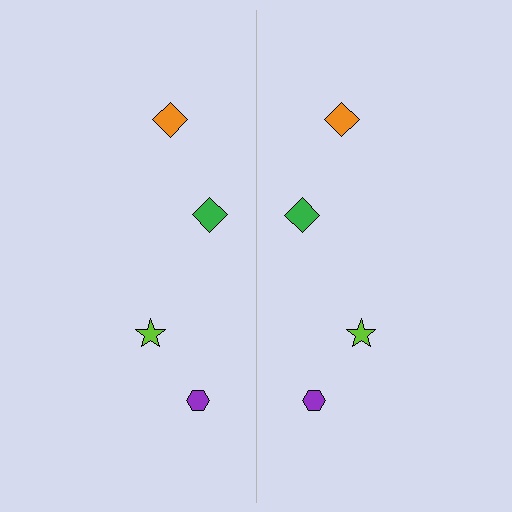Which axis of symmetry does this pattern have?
The pattern has a vertical axis of symmetry running through the center of the image.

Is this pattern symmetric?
Yes, this pattern has bilateral (reflection) symmetry.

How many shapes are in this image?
There are 8 shapes in this image.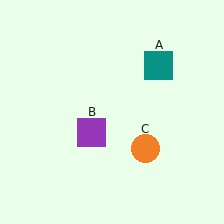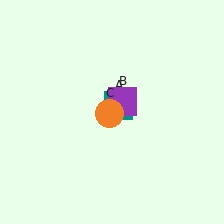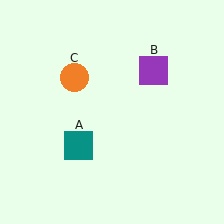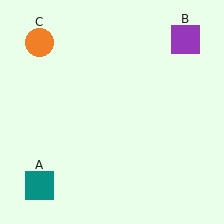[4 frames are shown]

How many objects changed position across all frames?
3 objects changed position: teal square (object A), purple square (object B), orange circle (object C).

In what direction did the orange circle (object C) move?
The orange circle (object C) moved up and to the left.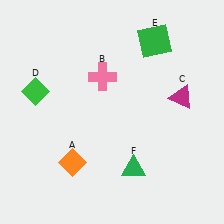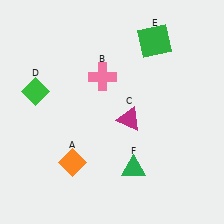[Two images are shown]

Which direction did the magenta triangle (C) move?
The magenta triangle (C) moved left.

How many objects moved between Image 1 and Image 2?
1 object moved between the two images.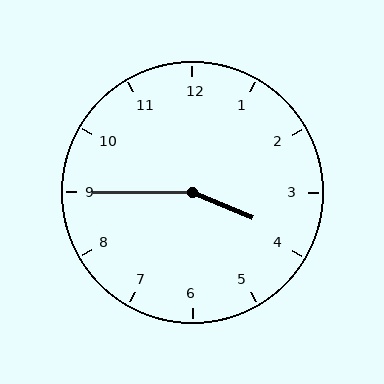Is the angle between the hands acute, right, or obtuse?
It is obtuse.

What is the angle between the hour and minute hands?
Approximately 158 degrees.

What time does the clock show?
3:45.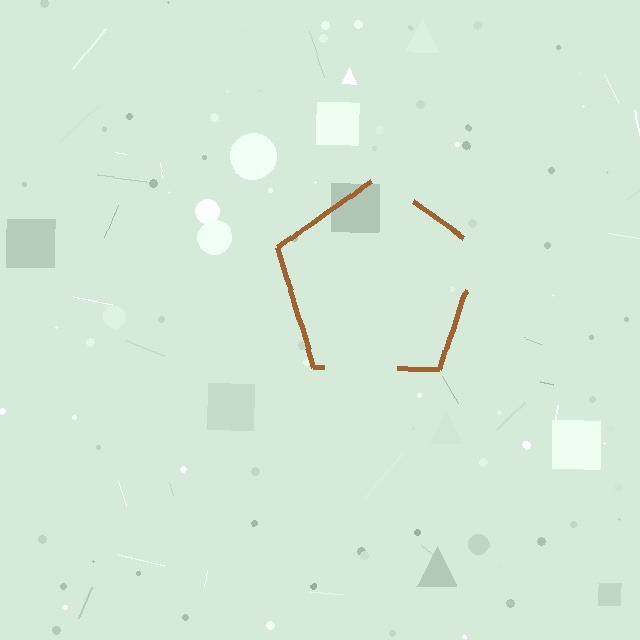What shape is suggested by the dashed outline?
The dashed outline suggests a pentagon.